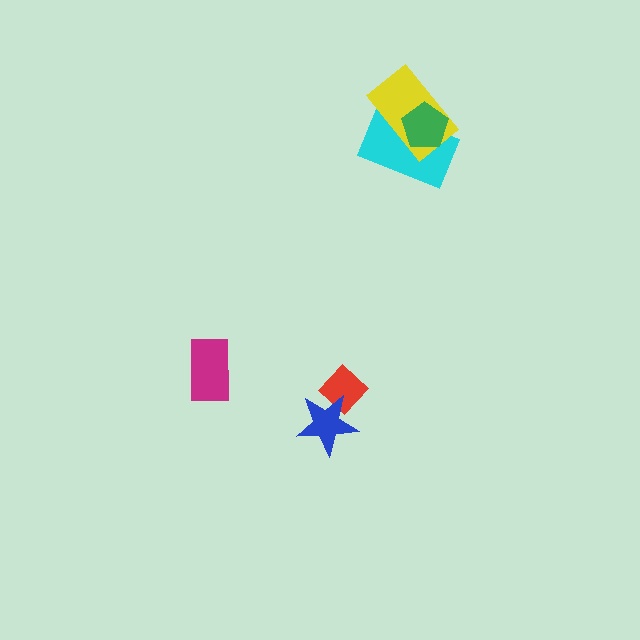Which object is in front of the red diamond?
The blue star is in front of the red diamond.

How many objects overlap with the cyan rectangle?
2 objects overlap with the cyan rectangle.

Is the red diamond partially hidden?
Yes, it is partially covered by another shape.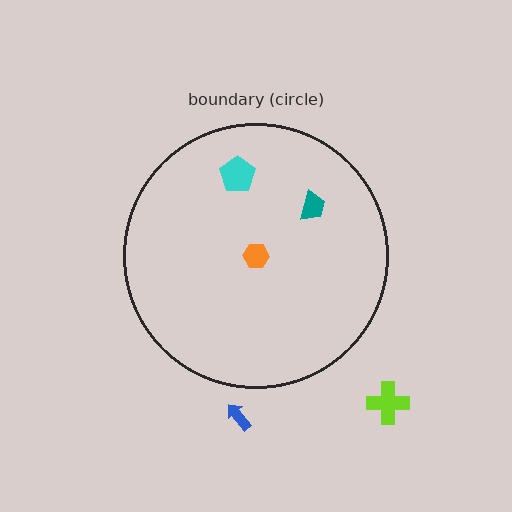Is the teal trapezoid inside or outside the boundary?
Inside.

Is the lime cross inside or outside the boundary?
Outside.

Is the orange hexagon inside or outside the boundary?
Inside.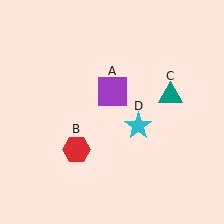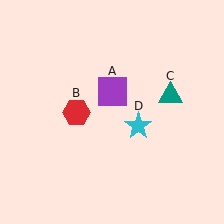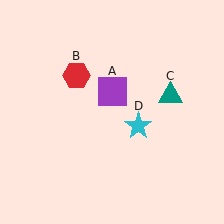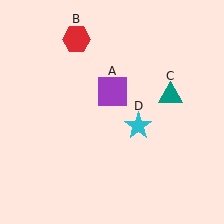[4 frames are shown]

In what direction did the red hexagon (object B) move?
The red hexagon (object B) moved up.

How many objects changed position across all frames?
1 object changed position: red hexagon (object B).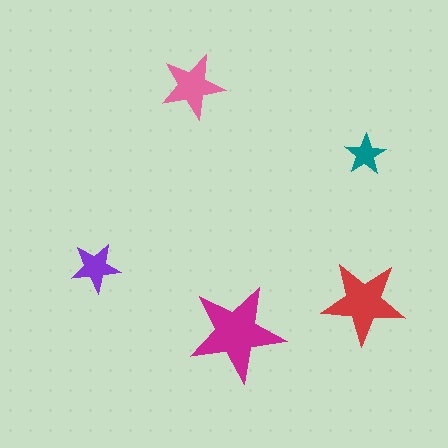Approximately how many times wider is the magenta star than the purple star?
About 2 times wider.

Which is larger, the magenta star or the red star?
The magenta one.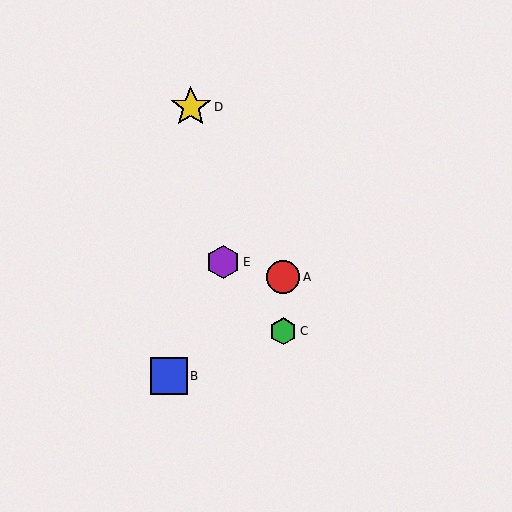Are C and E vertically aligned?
No, C is at x≈283 and E is at x≈223.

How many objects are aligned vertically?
2 objects (A, C) are aligned vertically.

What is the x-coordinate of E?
Object E is at x≈223.